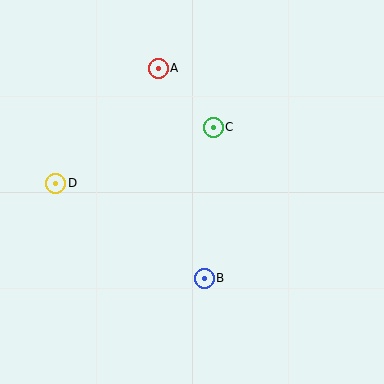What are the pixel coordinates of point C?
Point C is at (213, 127).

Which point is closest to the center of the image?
Point C at (213, 127) is closest to the center.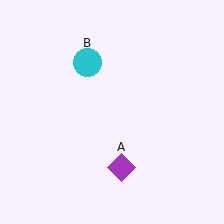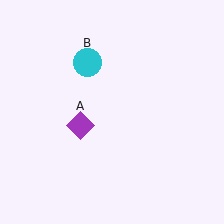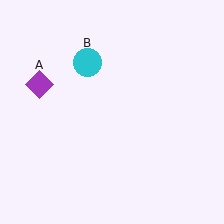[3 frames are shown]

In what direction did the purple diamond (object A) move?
The purple diamond (object A) moved up and to the left.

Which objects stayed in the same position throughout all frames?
Cyan circle (object B) remained stationary.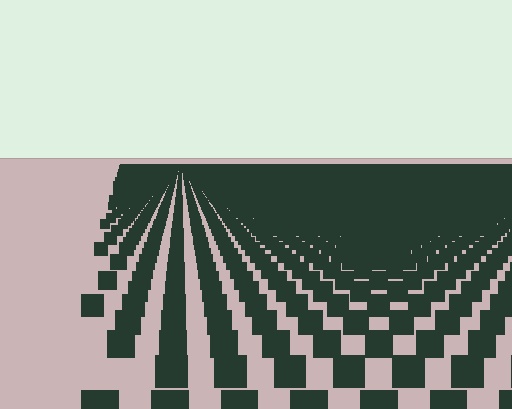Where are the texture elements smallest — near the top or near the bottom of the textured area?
Near the top.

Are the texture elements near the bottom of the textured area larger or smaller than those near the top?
Larger. Near the bottom, elements are closer to the viewer and appear at a bigger on-screen size.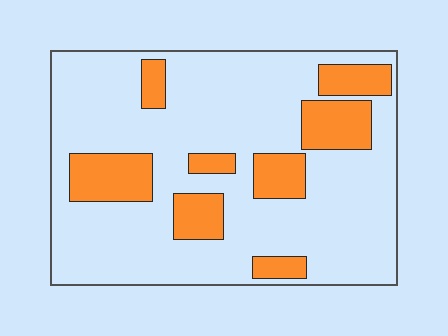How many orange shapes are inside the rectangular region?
8.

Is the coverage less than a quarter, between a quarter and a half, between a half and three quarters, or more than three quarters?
Less than a quarter.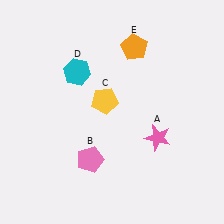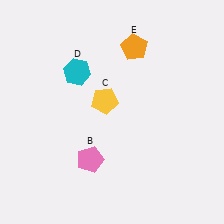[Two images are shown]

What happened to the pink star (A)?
The pink star (A) was removed in Image 2. It was in the bottom-right area of Image 1.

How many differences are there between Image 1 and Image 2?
There is 1 difference between the two images.